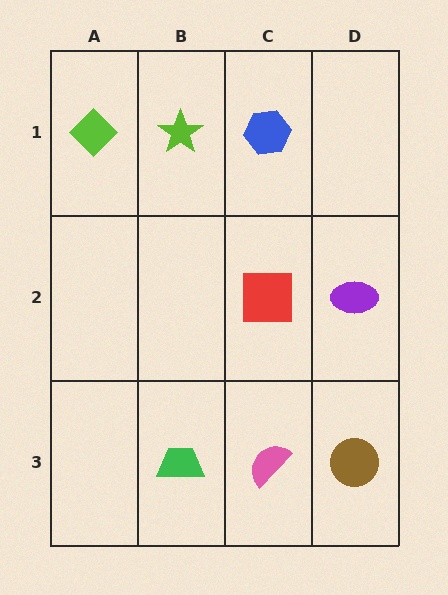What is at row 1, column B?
A lime star.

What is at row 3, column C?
A pink semicircle.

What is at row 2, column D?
A purple ellipse.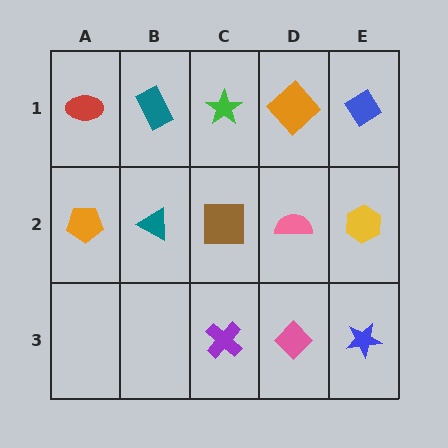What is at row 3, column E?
A blue star.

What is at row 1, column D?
An orange diamond.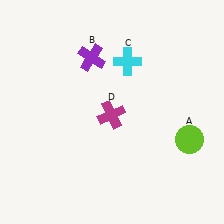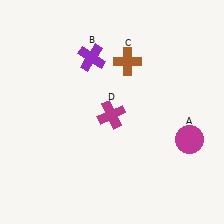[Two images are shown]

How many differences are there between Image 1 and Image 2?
There are 2 differences between the two images.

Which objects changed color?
A changed from lime to magenta. C changed from cyan to brown.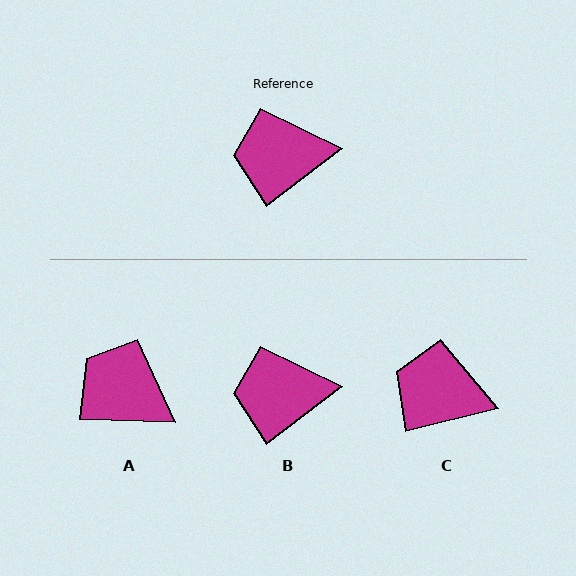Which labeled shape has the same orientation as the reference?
B.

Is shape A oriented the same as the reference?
No, it is off by about 39 degrees.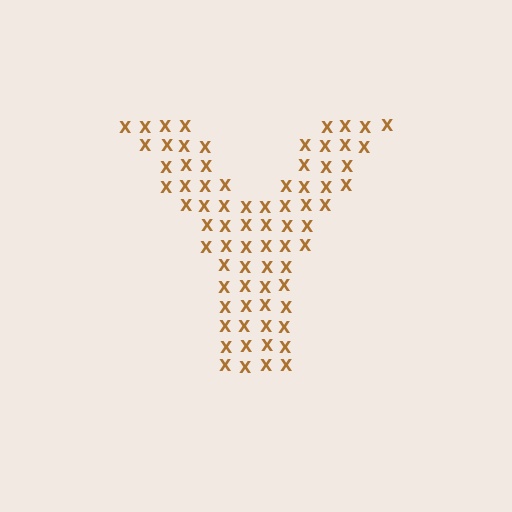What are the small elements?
The small elements are letter X's.